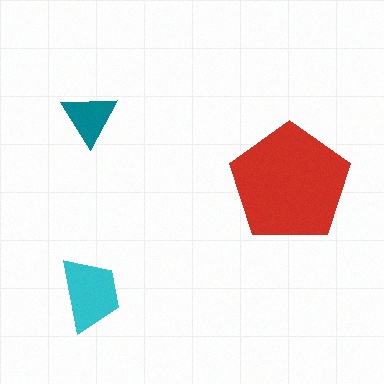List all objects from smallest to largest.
The teal triangle, the cyan trapezoid, the red pentagon.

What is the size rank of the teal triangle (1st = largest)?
3rd.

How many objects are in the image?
There are 3 objects in the image.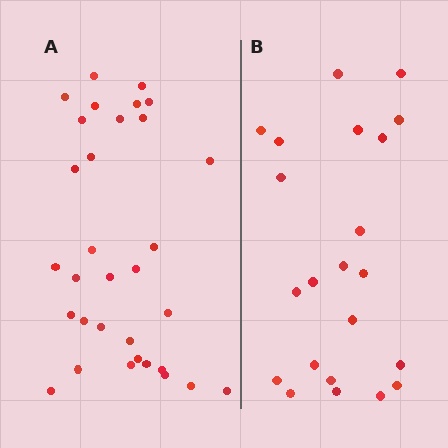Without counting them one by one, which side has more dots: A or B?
Region A (the left region) has more dots.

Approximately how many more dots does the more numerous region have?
Region A has roughly 10 or so more dots than region B.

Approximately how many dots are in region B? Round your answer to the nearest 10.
About 20 dots. (The exact count is 22, which rounds to 20.)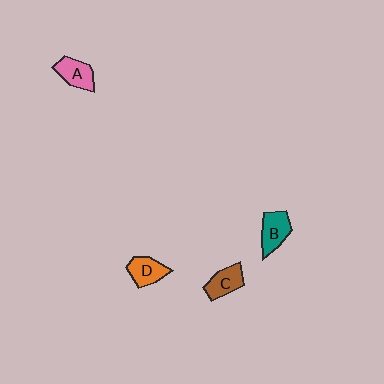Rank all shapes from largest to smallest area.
From largest to smallest: B (teal), A (pink), D (orange), C (brown).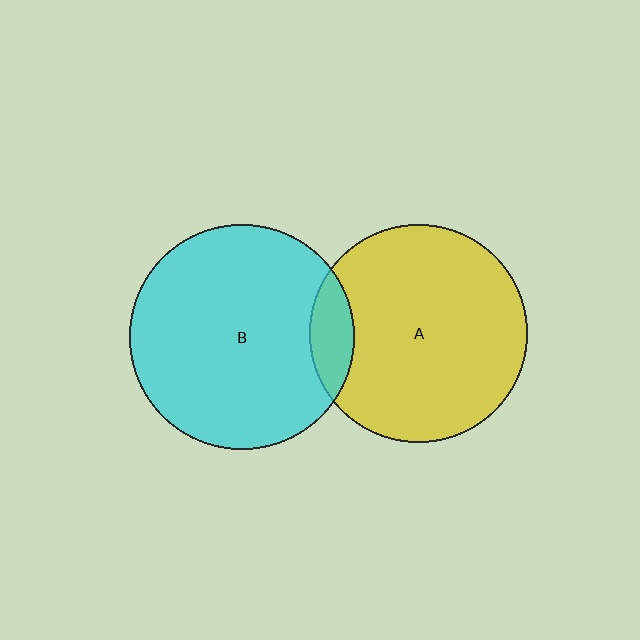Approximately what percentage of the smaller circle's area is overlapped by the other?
Approximately 10%.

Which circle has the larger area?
Circle B (cyan).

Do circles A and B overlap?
Yes.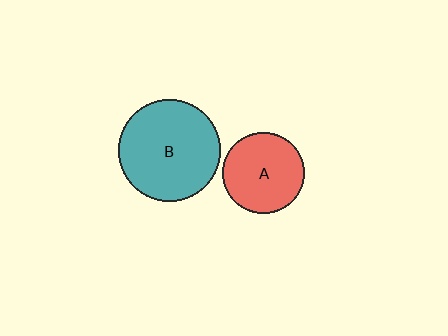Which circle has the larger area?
Circle B (teal).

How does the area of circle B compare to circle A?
Approximately 1.6 times.